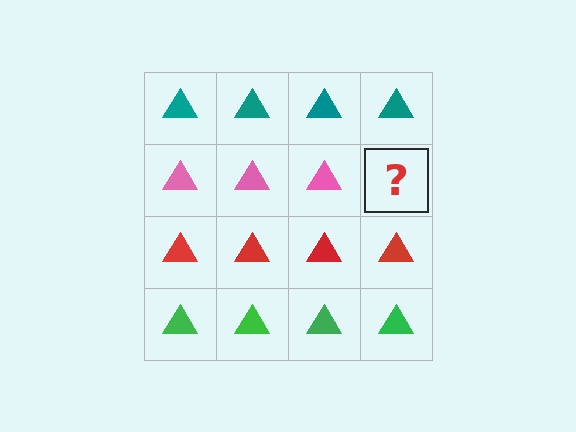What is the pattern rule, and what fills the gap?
The rule is that each row has a consistent color. The gap should be filled with a pink triangle.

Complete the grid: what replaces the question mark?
The question mark should be replaced with a pink triangle.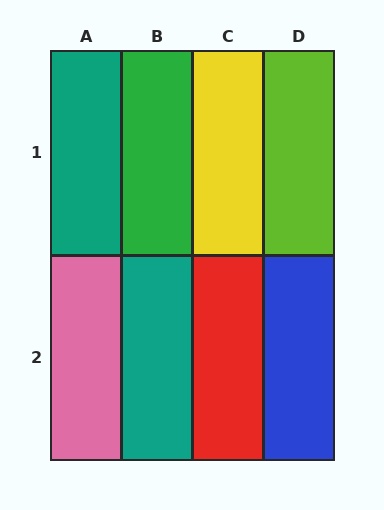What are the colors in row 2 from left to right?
Pink, teal, red, blue.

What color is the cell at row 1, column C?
Yellow.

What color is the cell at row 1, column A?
Teal.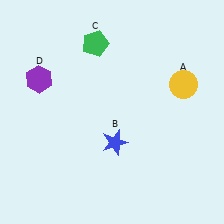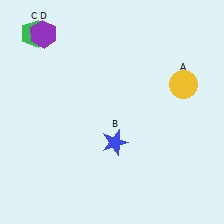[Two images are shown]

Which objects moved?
The objects that moved are: the green pentagon (C), the purple hexagon (D).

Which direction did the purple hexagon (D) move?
The purple hexagon (D) moved up.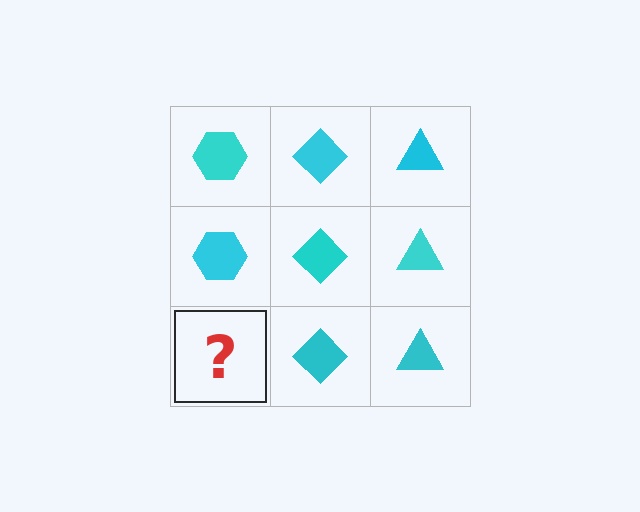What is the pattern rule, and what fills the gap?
The rule is that each column has a consistent shape. The gap should be filled with a cyan hexagon.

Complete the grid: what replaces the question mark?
The question mark should be replaced with a cyan hexagon.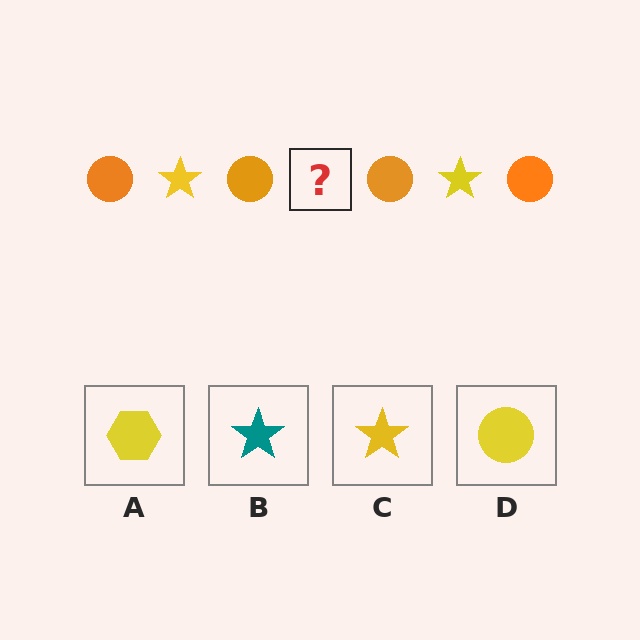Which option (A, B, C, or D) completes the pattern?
C.